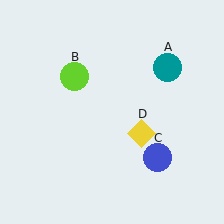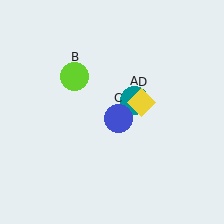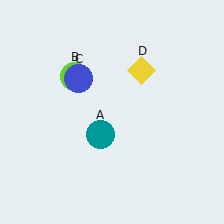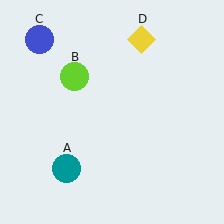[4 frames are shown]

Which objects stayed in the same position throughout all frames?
Lime circle (object B) remained stationary.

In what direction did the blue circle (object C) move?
The blue circle (object C) moved up and to the left.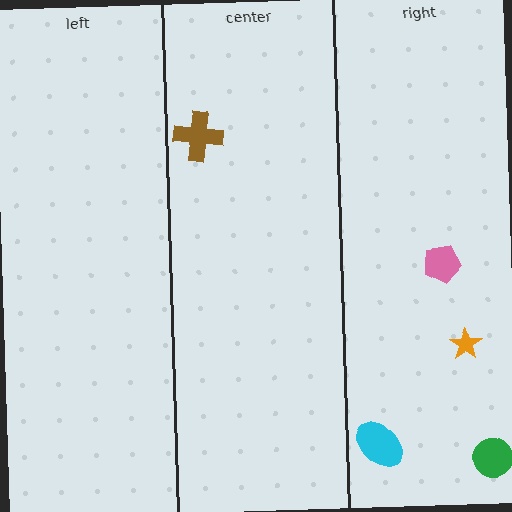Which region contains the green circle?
The right region.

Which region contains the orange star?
The right region.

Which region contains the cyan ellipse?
The right region.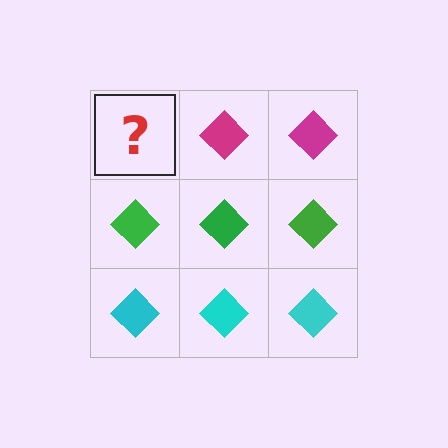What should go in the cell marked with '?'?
The missing cell should contain a magenta diamond.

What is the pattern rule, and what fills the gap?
The rule is that each row has a consistent color. The gap should be filled with a magenta diamond.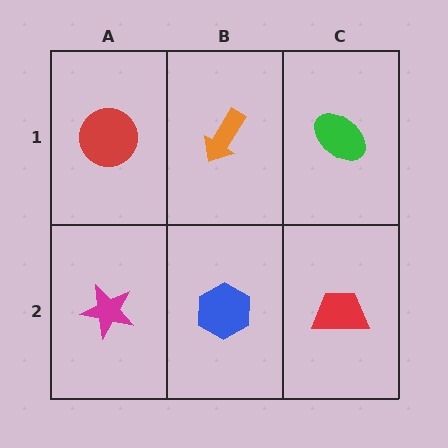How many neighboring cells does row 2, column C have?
2.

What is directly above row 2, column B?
An orange arrow.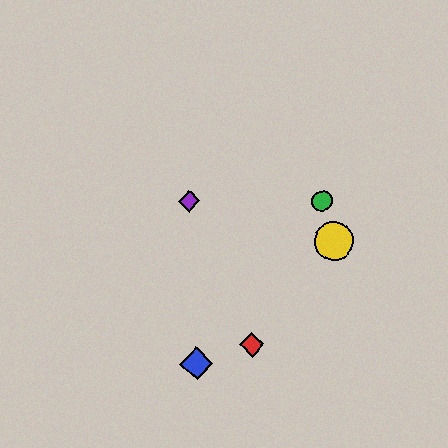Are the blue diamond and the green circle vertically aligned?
No, the blue diamond is at x≈196 and the green circle is at x≈322.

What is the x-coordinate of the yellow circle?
The yellow circle is at x≈334.